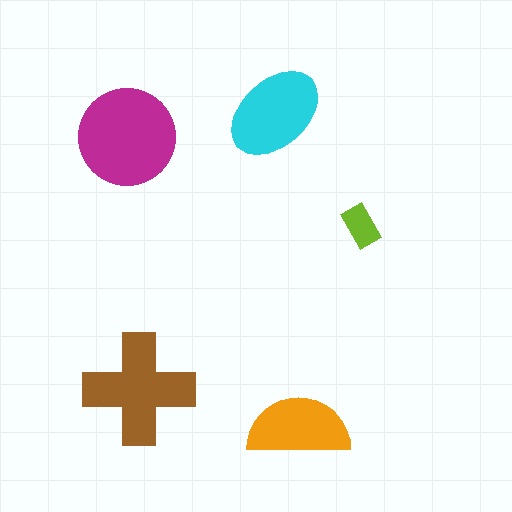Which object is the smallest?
The lime rectangle.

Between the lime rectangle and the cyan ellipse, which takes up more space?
The cyan ellipse.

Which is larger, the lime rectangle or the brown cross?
The brown cross.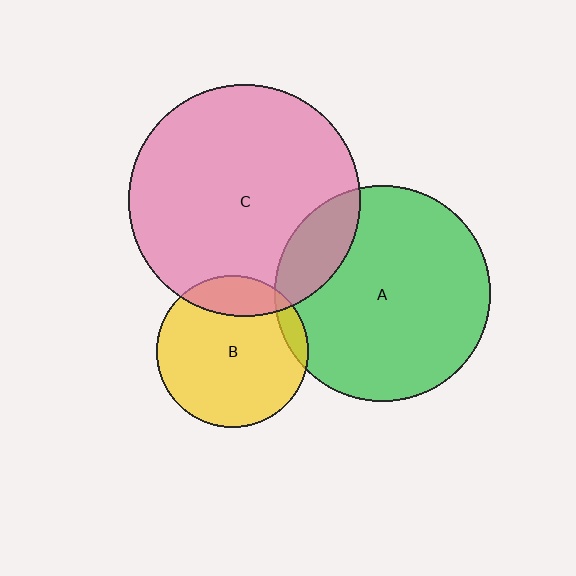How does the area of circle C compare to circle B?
Approximately 2.3 times.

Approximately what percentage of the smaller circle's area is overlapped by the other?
Approximately 10%.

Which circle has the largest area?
Circle C (pink).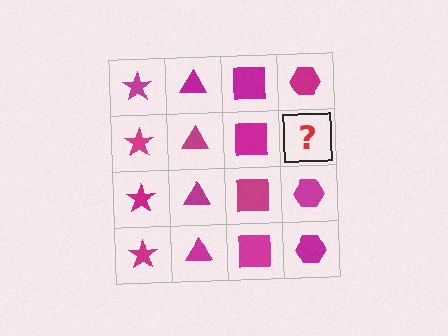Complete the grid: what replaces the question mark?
The question mark should be replaced with a magenta hexagon.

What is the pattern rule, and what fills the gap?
The rule is that each column has a consistent shape. The gap should be filled with a magenta hexagon.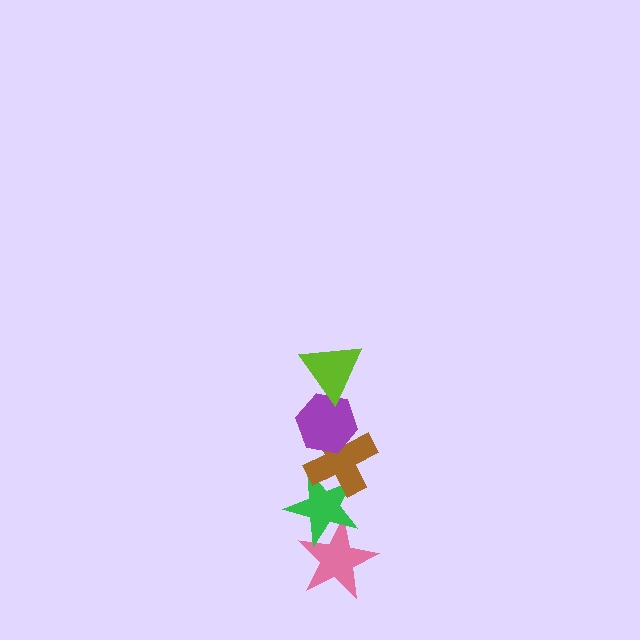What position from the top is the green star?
The green star is 4th from the top.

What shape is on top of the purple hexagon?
The lime triangle is on top of the purple hexagon.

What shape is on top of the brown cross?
The purple hexagon is on top of the brown cross.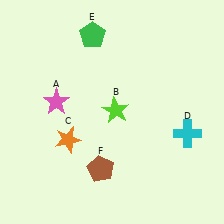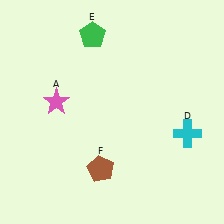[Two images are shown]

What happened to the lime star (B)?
The lime star (B) was removed in Image 2. It was in the top-right area of Image 1.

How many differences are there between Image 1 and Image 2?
There are 2 differences between the two images.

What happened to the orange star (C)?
The orange star (C) was removed in Image 2. It was in the bottom-left area of Image 1.